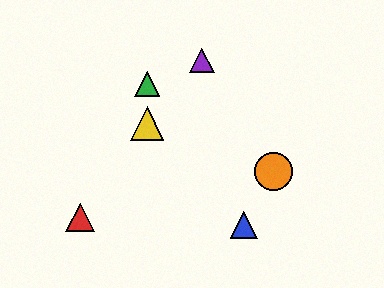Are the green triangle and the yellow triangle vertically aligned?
Yes, both are at x≈147.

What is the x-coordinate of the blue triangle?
The blue triangle is at x≈244.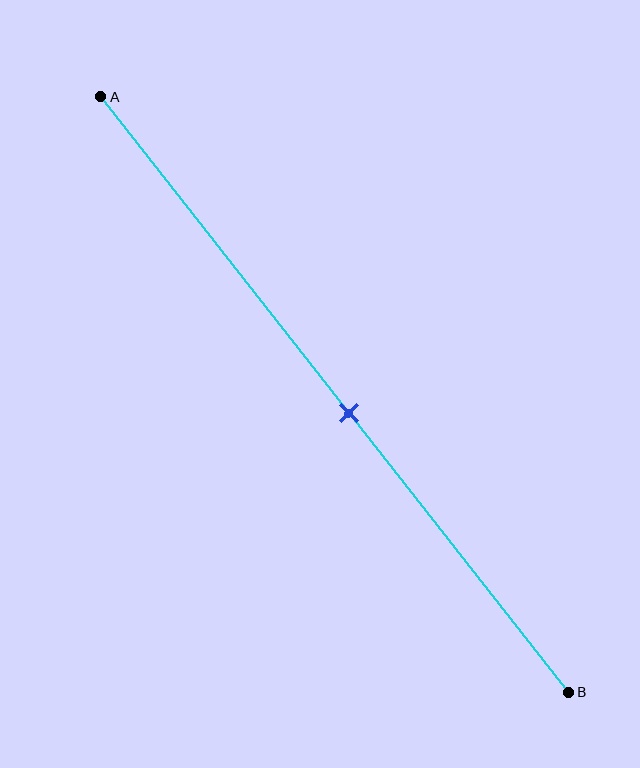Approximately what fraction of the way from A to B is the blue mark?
The blue mark is approximately 55% of the way from A to B.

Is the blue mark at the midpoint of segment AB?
No, the mark is at about 55% from A, not at the 50% midpoint.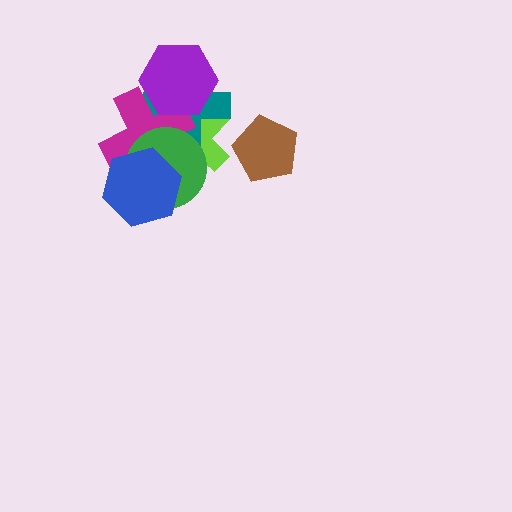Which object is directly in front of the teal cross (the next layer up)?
The magenta cross is directly in front of the teal cross.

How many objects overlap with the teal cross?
4 objects overlap with the teal cross.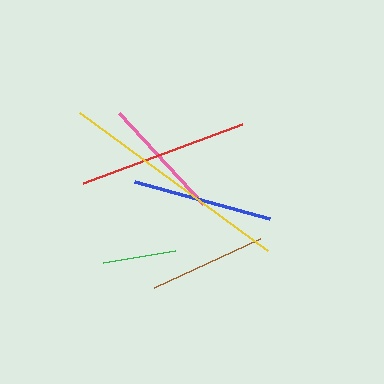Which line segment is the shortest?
The green line is the shortest at approximately 73 pixels.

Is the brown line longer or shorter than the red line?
The red line is longer than the brown line.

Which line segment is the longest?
The yellow line is the longest at approximately 233 pixels.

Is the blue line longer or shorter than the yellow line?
The yellow line is longer than the blue line.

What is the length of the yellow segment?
The yellow segment is approximately 233 pixels long.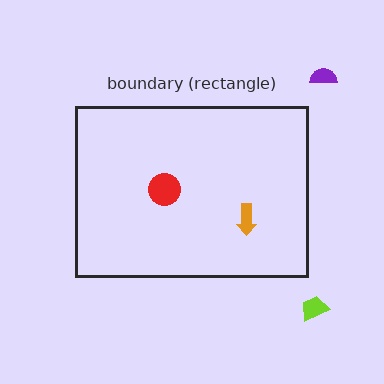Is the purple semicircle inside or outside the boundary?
Outside.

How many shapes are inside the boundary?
2 inside, 2 outside.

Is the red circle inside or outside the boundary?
Inside.